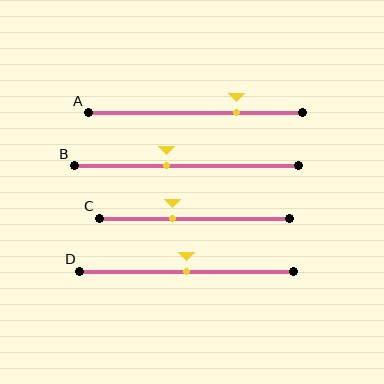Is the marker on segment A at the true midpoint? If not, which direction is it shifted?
No, the marker on segment A is shifted to the right by about 19% of the segment length.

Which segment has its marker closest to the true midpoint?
Segment D has its marker closest to the true midpoint.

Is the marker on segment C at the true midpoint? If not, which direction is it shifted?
No, the marker on segment C is shifted to the left by about 12% of the segment length.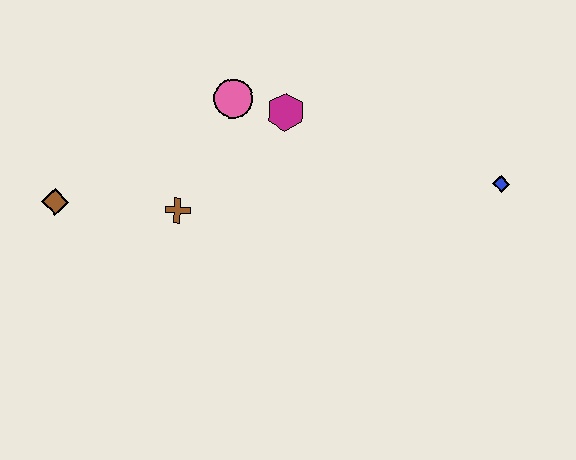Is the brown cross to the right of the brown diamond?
Yes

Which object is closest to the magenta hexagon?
The pink circle is closest to the magenta hexagon.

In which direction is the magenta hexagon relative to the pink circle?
The magenta hexagon is to the right of the pink circle.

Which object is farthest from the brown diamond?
The blue diamond is farthest from the brown diamond.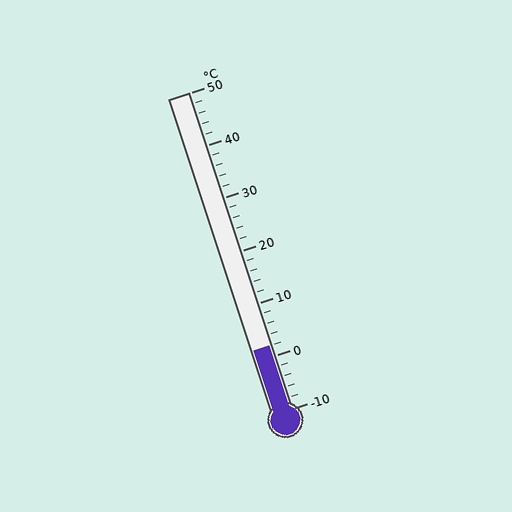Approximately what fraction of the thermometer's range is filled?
The thermometer is filled to approximately 20% of its range.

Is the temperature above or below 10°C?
The temperature is below 10°C.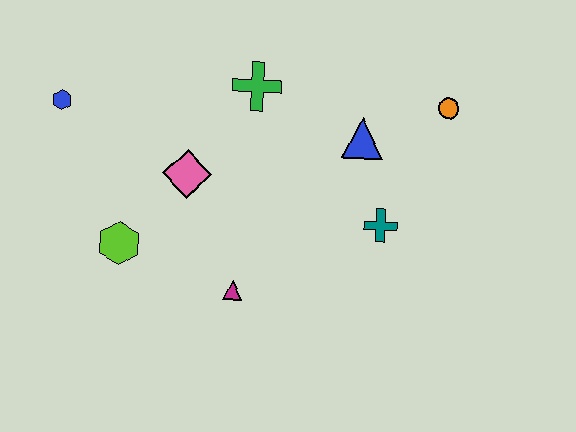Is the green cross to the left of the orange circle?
Yes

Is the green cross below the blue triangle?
No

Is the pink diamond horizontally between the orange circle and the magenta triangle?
No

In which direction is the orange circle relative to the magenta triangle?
The orange circle is to the right of the magenta triangle.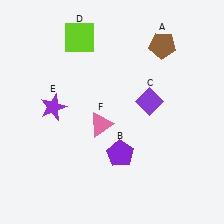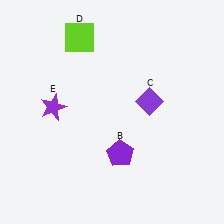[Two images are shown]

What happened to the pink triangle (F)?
The pink triangle (F) was removed in Image 2. It was in the bottom-left area of Image 1.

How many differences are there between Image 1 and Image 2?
There are 2 differences between the two images.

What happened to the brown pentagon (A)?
The brown pentagon (A) was removed in Image 2. It was in the top-right area of Image 1.